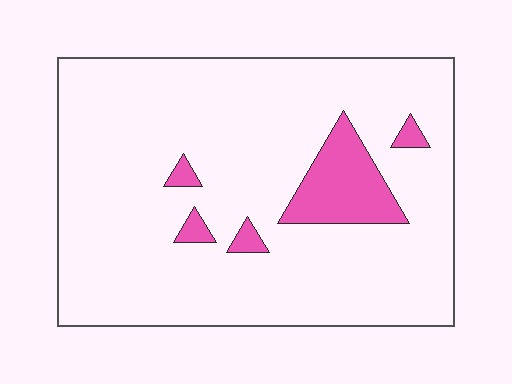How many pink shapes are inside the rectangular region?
5.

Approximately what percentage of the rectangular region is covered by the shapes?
Approximately 10%.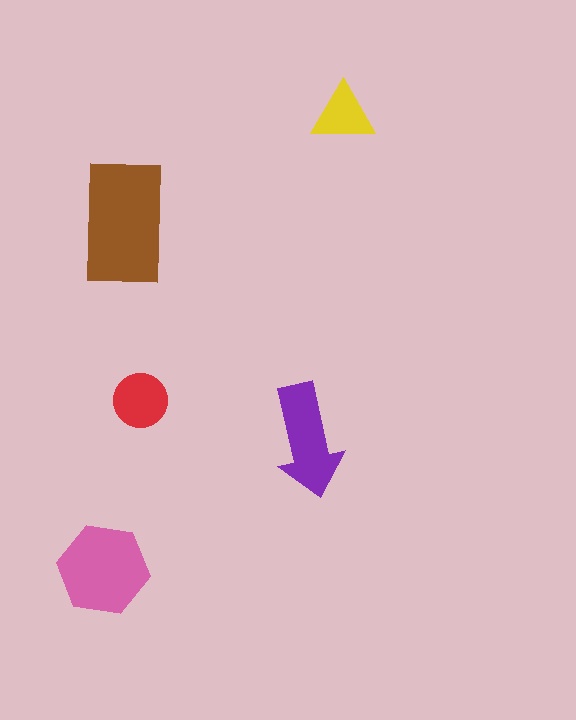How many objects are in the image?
There are 5 objects in the image.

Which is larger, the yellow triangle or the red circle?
The red circle.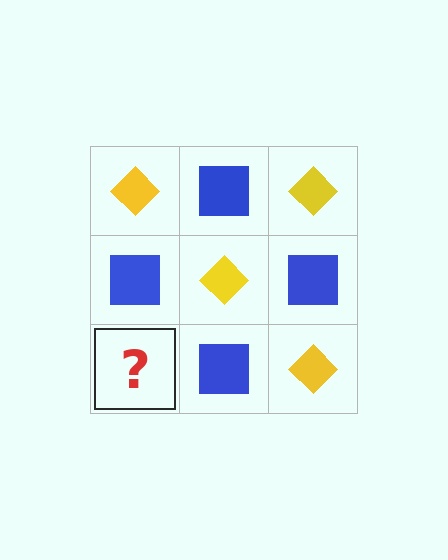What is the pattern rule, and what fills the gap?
The rule is that it alternates yellow diamond and blue square in a checkerboard pattern. The gap should be filled with a yellow diamond.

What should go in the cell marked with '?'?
The missing cell should contain a yellow diamond.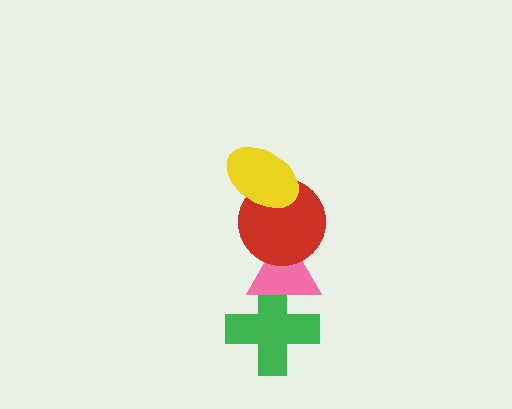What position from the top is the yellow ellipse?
The yellow ellipse is 1st from the top.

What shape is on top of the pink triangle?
The red circle is on top of the pink triangle.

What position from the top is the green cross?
The green cross is 4th from the top.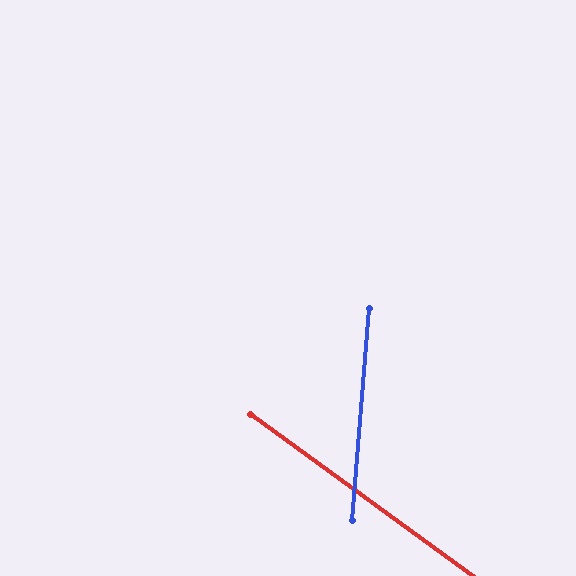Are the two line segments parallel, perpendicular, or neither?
Neither parallel nor perpendicular — they differ by about 59°.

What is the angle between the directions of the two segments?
Approximately 59 degrees.